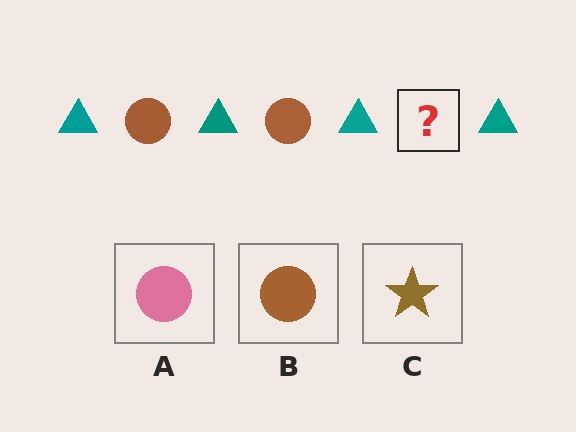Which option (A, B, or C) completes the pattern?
B.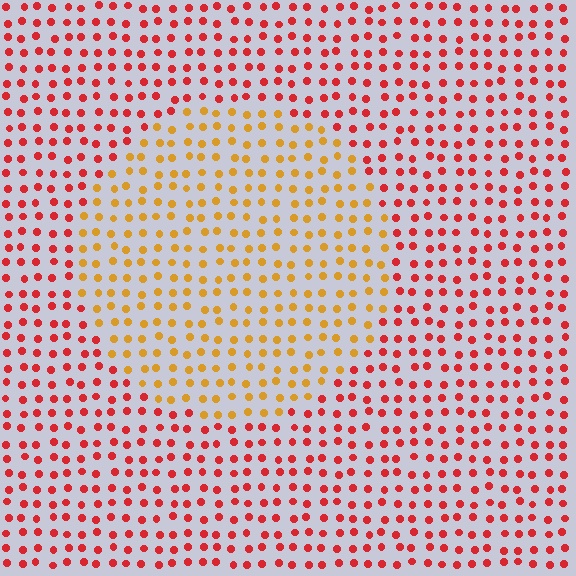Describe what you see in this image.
The image is filled with small red elements in a uniform arrangement. A circle-shaped region is visible where the elements are tinted to a slightly different hue, forming a subtle color boundary.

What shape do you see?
I see a circle.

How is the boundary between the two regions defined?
The boundary is defined purely by a slight shift in hue (about 43 degrees). Spacing, size, and orientation are identical on both sides.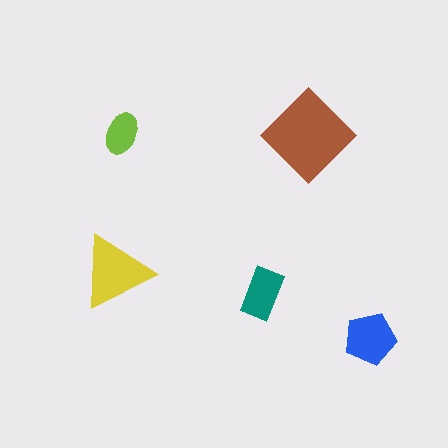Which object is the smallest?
The lime ellipse.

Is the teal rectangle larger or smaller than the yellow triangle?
Smaller.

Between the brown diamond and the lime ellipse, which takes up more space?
The brown diamond.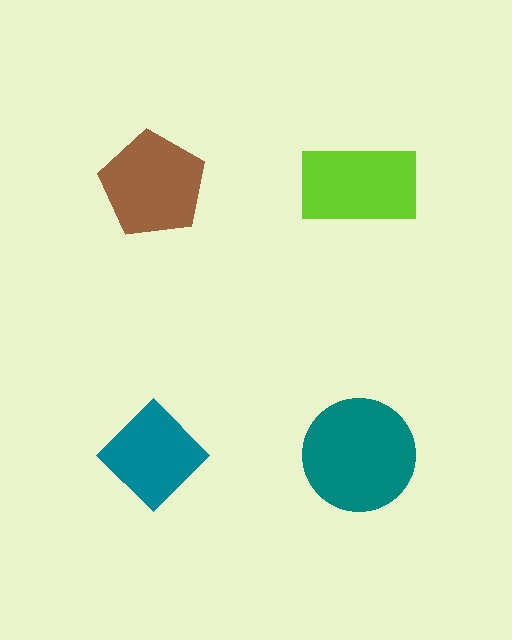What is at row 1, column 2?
A lime rectangle.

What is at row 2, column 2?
A teal circle.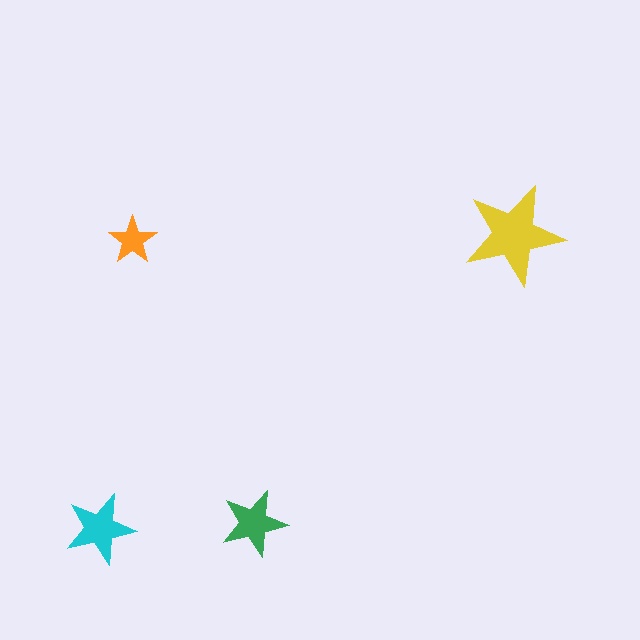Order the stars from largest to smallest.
the yellow one, the cyan one, the green one, the orange one.